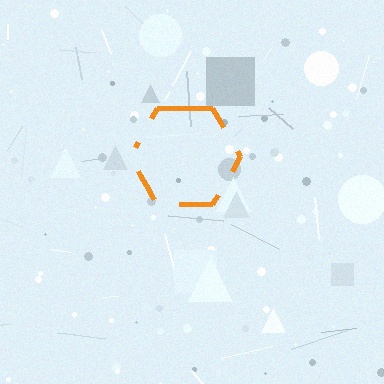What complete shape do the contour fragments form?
The contour fragments form a hexagon.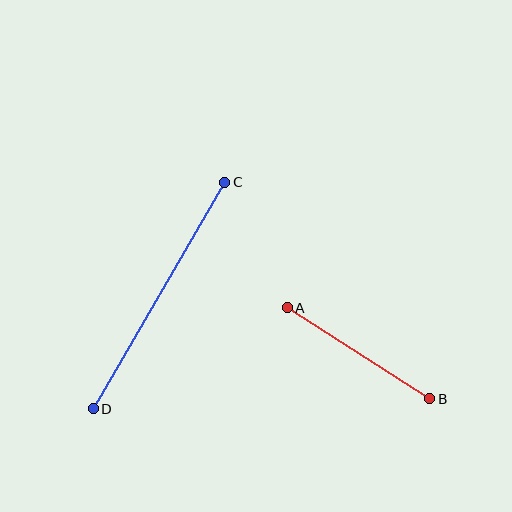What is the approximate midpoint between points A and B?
The midpoint is at approximately (359, 353) pixels.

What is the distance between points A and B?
The distance is approximately 169 pixels.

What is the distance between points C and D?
The distance is approximately 262 pixels.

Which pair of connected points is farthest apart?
Points C and D are farthest apart.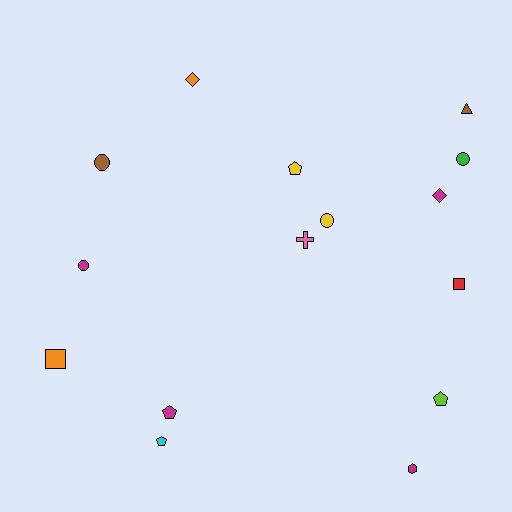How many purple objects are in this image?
There are no purple objects.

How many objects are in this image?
There are 15 objects.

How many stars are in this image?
There are no stars.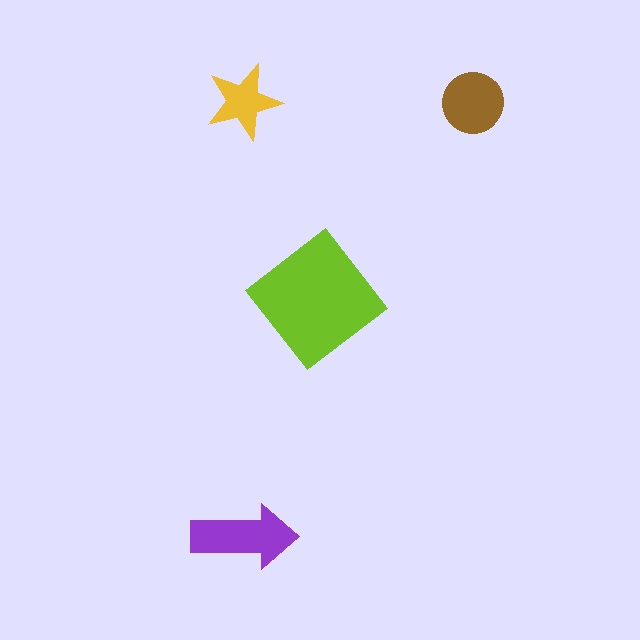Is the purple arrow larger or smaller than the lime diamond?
Smaller.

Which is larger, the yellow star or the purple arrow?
The purple arrow.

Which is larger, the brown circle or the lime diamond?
The lime diamond.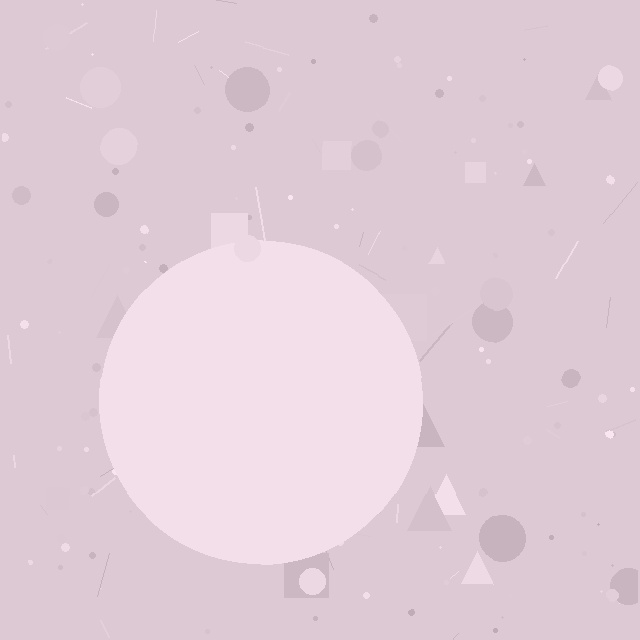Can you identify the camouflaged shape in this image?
The camouflaged shape is a circle.